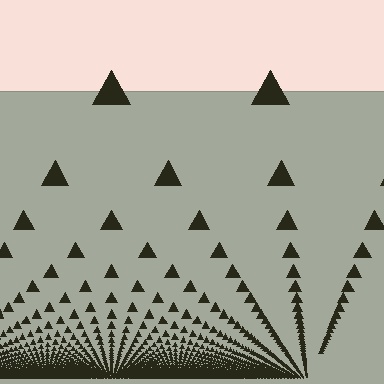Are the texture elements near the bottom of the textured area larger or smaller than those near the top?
Smaller. The gradient is inverted — elements near the bottom are smaller and denser.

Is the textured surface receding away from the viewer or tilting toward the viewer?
The surface appears to tilt toward the viewer. Texture elements get larger and sparser toward the top.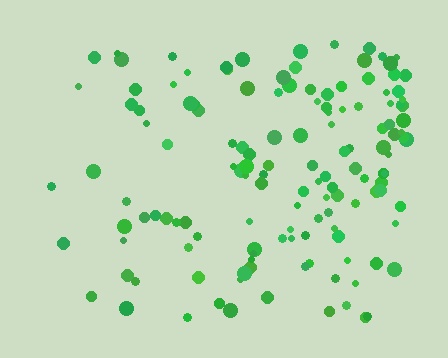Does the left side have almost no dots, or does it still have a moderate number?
Still a moderate number, just noticeably fewer than the right.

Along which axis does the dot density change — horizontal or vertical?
Horizontal.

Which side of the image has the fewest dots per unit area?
The left.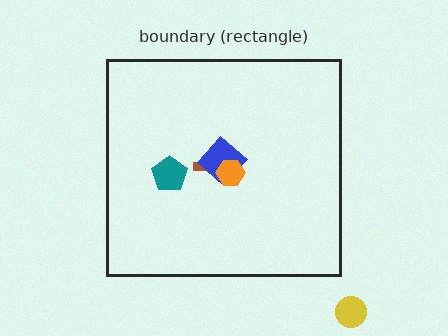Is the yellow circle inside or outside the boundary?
Outside.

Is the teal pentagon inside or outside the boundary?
Inside.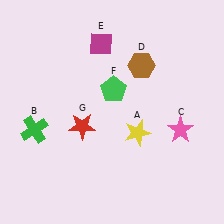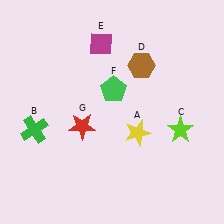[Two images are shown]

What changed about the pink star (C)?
In Image 1, C is pink. In Image 2, it changed to lime.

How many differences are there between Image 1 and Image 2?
There is 1 difference between the two images.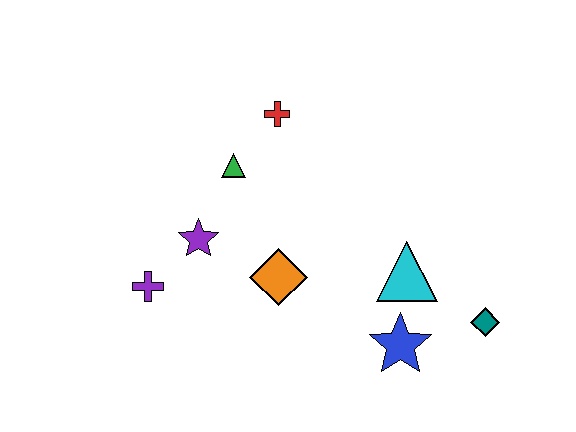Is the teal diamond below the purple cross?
Yes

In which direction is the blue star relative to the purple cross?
The blue star is to the right of the purple cross.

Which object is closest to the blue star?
The cyan triangle is closest to the blue star.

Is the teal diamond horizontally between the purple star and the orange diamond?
No